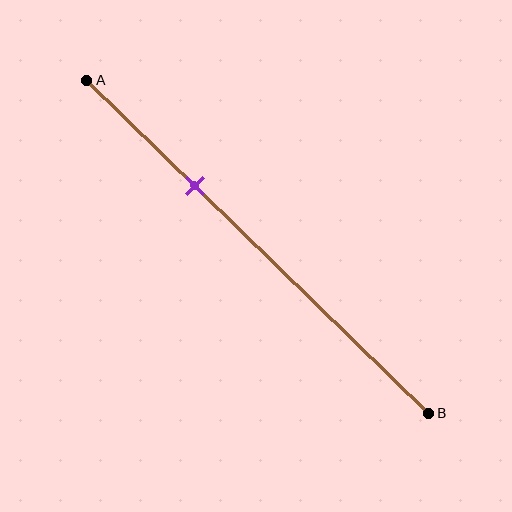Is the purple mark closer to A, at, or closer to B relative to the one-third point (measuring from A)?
The purple mark is approximately at the one-third point of segment AB.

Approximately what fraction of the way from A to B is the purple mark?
The purple mark is approximately 30% of the way from A to B.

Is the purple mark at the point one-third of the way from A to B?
Yes, the mark is approximately at the one-third point.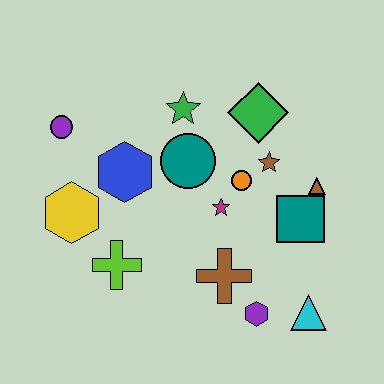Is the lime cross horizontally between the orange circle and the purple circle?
Yes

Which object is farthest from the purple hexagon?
The purple circle is farthest from the purple hexagon.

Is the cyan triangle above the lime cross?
No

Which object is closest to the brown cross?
The purple hexagon is closest to the brown cross.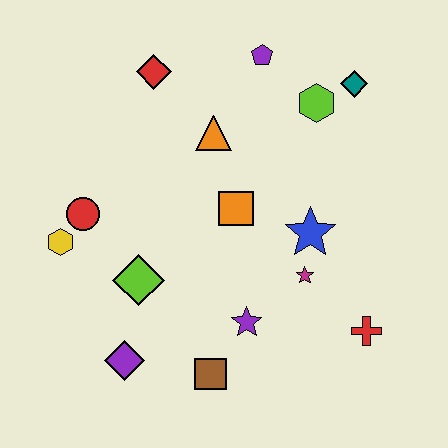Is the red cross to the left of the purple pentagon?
No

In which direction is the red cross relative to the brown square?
The red cross is to the right of the brown square.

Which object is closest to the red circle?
The yellow hexagon is closest to the red circle.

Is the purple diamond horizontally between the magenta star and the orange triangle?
No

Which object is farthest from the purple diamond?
The teal diamond is farthest from the purple diamond.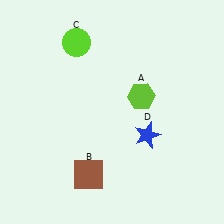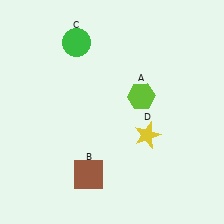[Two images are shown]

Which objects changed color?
C changed from lime to green. D changed from blue to yellow.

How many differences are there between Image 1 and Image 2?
There are 2 differences between the two images.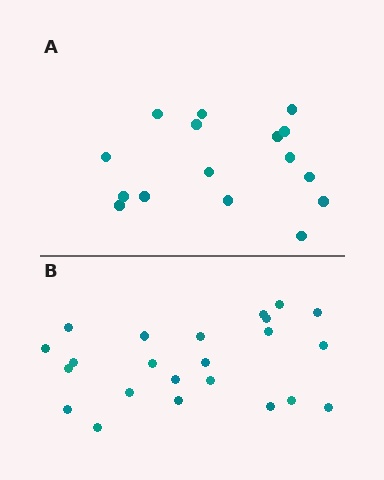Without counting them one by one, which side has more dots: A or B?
Region B (the bottom region) has more dots.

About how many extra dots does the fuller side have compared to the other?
Region B has roughly 8 or so more dots than region A.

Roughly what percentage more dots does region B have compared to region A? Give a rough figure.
About 45% more.